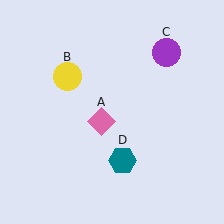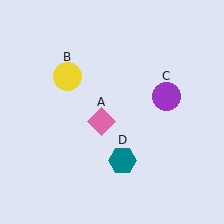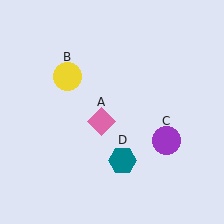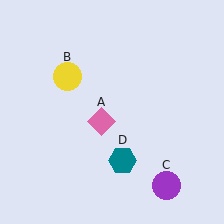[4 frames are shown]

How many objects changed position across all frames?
1 object changed position: purple circle (object C).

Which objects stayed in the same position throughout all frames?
Pink diamond (object A) and yellow circle (object B) and teal hexagon (object D) remained stationary.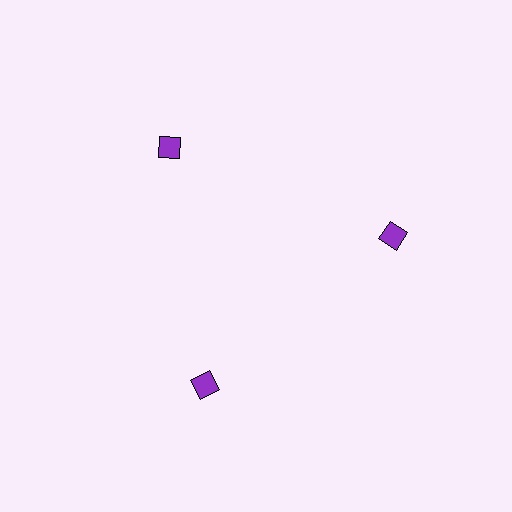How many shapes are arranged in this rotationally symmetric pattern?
There are 3 shapes, arranged in 3 groups of 1.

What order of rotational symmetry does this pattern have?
This pattern has 3-fold rotational symmetry.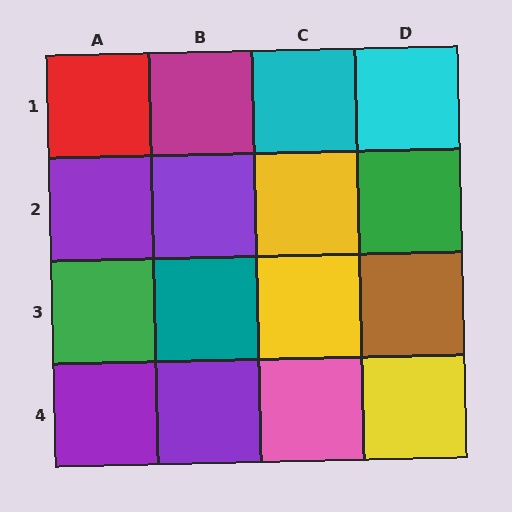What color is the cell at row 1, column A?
Red.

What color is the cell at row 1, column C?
Cyan.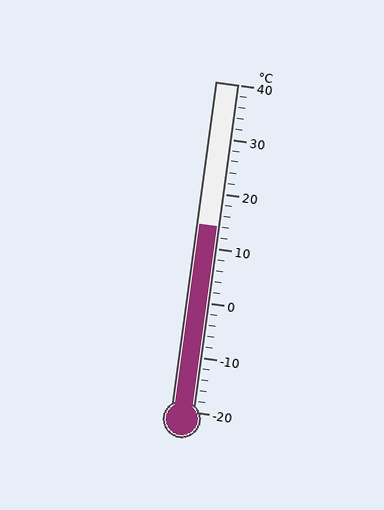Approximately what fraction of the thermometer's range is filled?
The thermometer is filled to approximately 55% of its range.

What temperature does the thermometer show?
The thermometer shows approximately 14°C.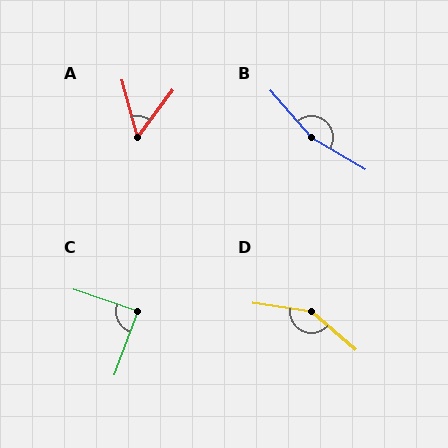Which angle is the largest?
B, at approximately 161 degrees.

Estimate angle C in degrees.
Approximately 88 degrees.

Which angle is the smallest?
A, at approximately 52 degrees.